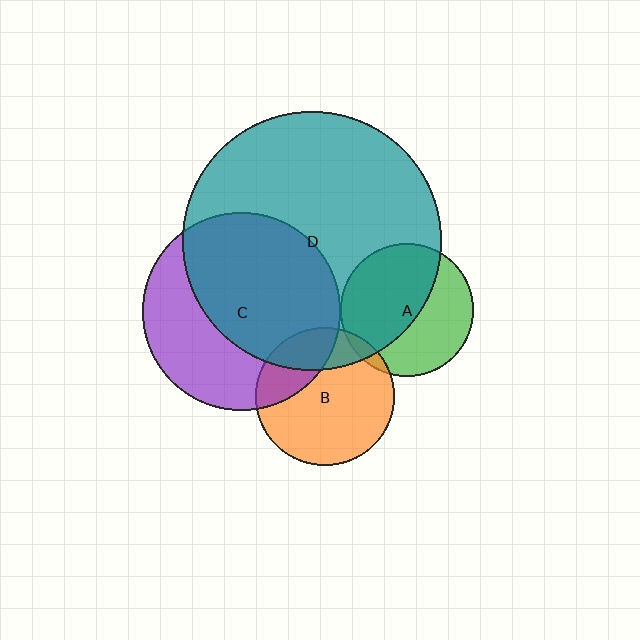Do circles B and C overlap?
Yes.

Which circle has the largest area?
Circle D (teal).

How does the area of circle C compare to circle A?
Approximately 2.2 times.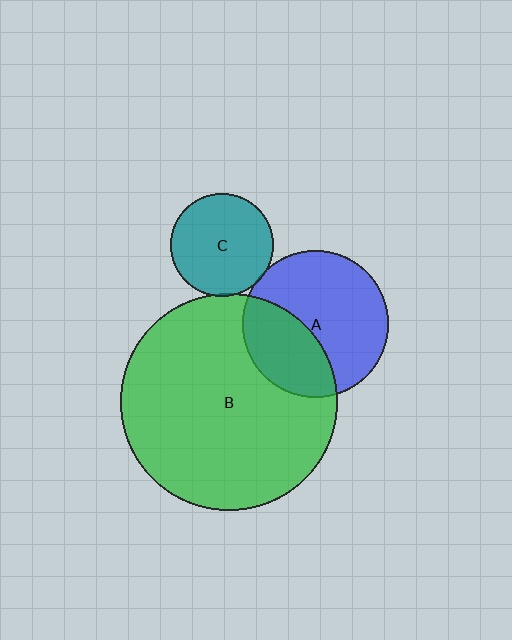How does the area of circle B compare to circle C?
Approximately 4.4 times.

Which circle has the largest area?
Circle B (green).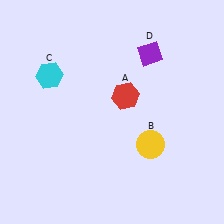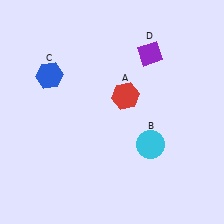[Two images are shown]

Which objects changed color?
B changed from yellow to cyan. C changed from cyan to blue.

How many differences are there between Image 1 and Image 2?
There are 2 differences between the two images.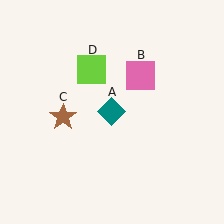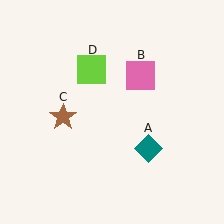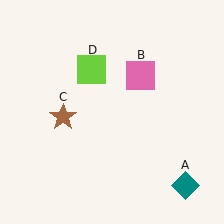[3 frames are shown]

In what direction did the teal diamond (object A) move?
The teal diamond (object A) moved down and to the right.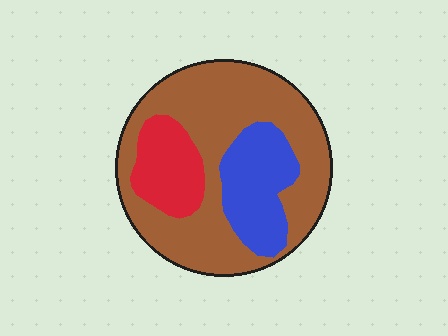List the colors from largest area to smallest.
From largest to smallest: brown, blue, red.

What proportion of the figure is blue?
Blue covers 21% of the figure.